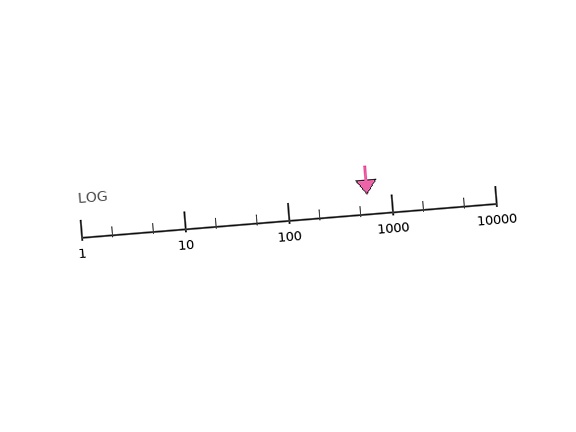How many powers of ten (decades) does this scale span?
The scale spans 4 decades, from 1 to 10000.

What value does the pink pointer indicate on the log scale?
The pointer indicates approximately 600.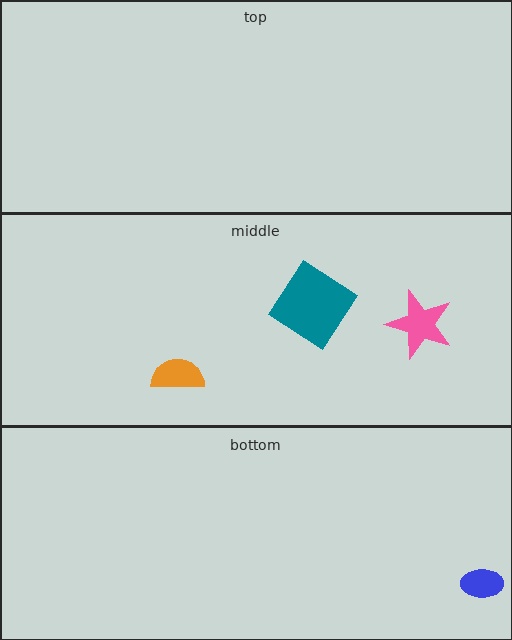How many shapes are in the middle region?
3.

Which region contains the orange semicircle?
The middle region.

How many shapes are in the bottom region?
1.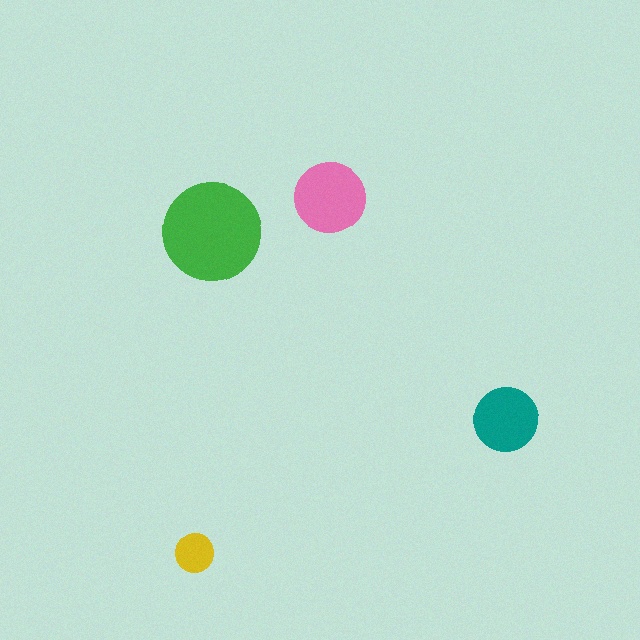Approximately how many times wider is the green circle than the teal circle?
About 1.5 times wider.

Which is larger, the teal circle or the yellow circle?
The teal one.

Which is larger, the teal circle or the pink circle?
The pink one.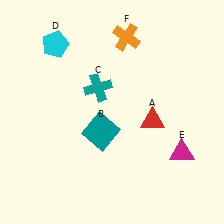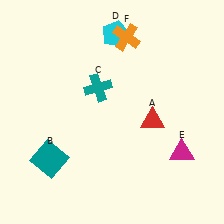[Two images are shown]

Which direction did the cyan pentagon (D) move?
The cyan pentagon (D) moved right.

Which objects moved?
The objects that moved are: the teal square (B), the cyan pentagon (D).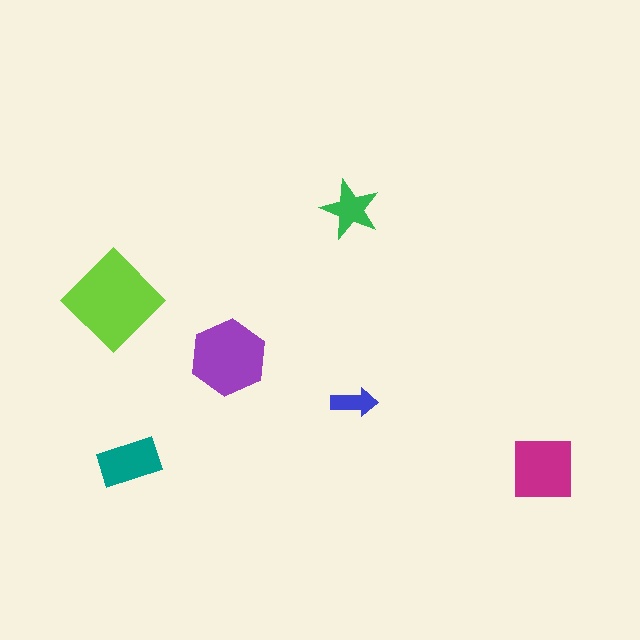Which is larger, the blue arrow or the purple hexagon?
The purple hexagon.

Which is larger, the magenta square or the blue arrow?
The magenta square.